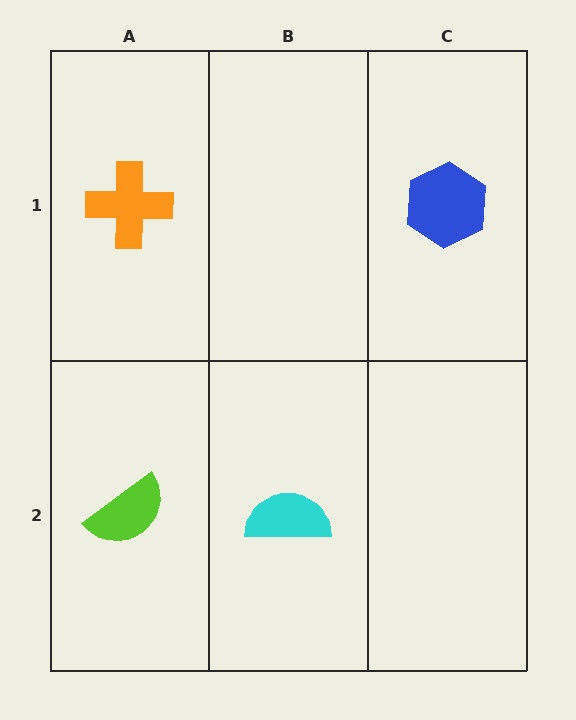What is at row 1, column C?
A blue hexagon.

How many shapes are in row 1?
2 shapes.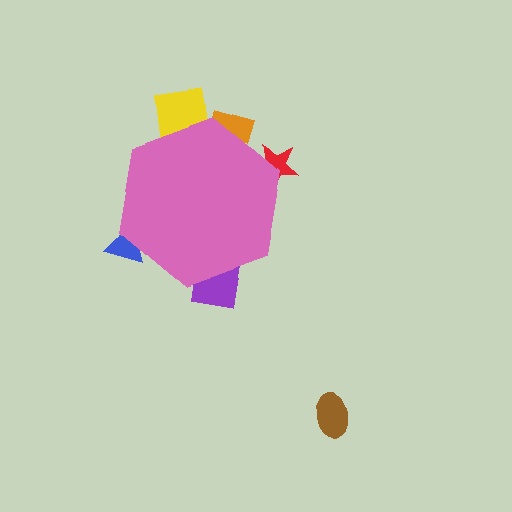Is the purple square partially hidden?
Yes, the purple square is partially hidden behind the pink hexagon.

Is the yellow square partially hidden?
Yes, the yellow square is partially hidden behind the pink hexagon.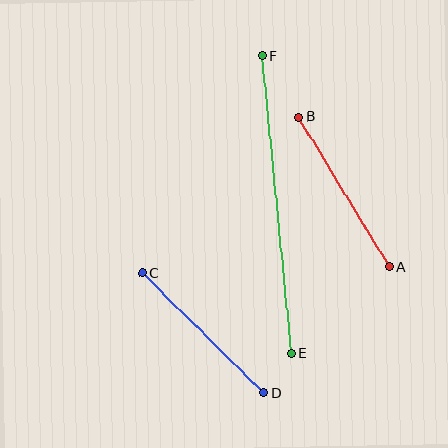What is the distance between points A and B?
The distance is approximately 175 pixels.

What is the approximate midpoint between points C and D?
The midpoint is at approximately (203, 333) pixels.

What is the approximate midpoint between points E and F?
The midpoint is at approximately (277, 205) pixels.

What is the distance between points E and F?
The distance is approximately 299 pixels.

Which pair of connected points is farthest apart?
Points E and F are farthest apart.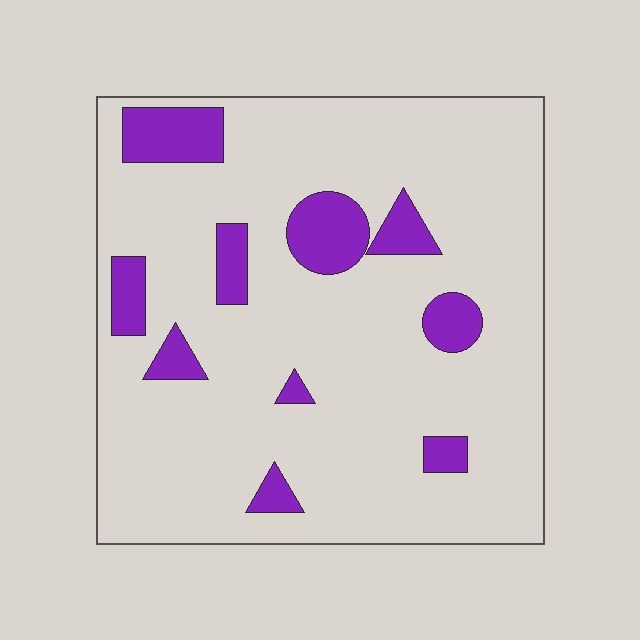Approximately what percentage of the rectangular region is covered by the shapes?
Approximately 15%.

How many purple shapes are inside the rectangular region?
10.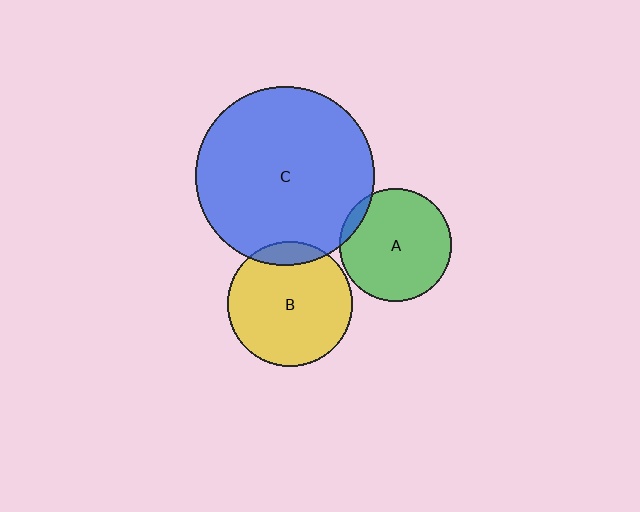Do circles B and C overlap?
Yes.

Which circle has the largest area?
Circle C (blue).